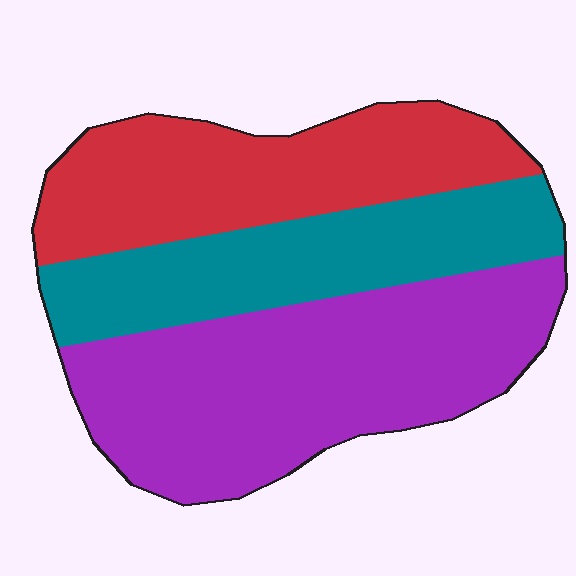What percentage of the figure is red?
Red takes up between a quarter and a half of the figure.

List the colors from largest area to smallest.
From largest to smallest: purple, red, teal.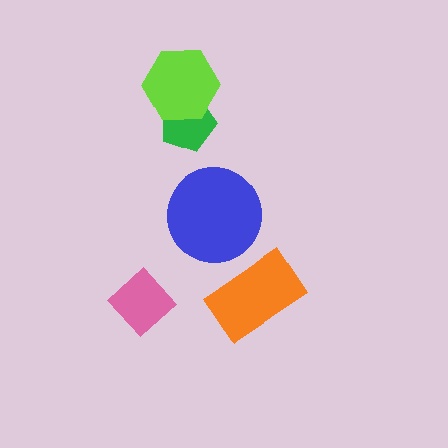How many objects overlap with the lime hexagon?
1 object overlaps with the lime hexagon.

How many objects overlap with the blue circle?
0 objects overlap with the blue circle.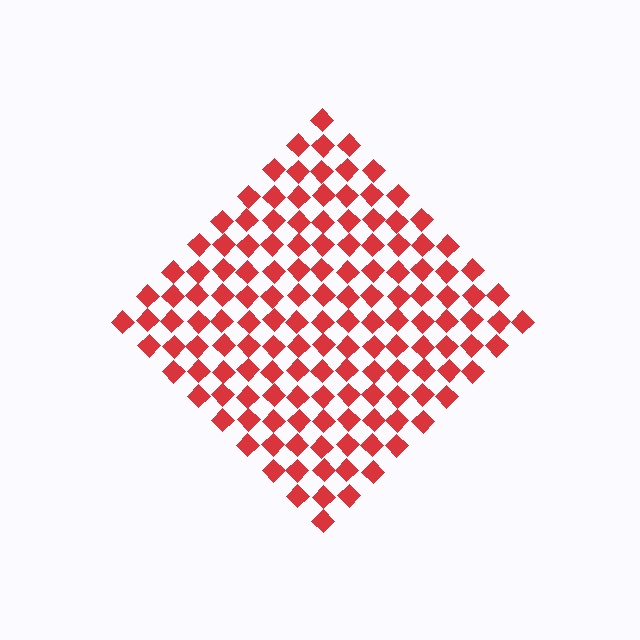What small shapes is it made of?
It is made of small diamonds.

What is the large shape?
The large shape is a diamond.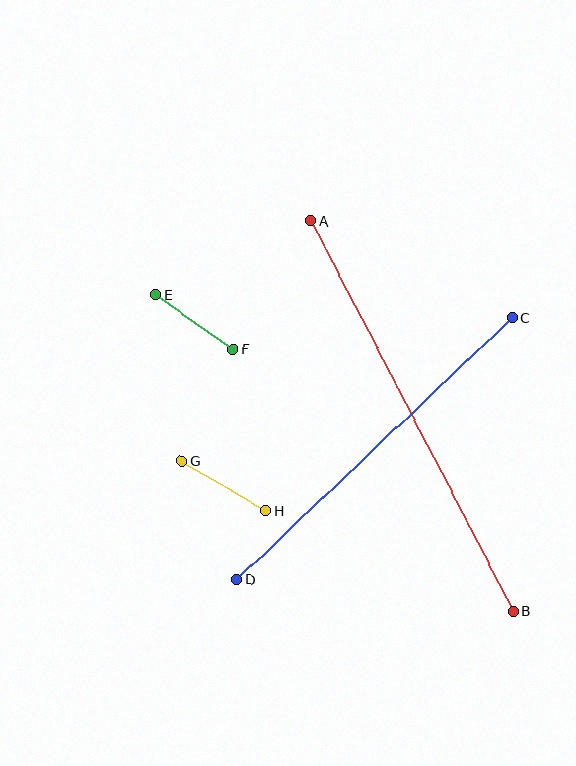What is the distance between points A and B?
The distance is approximately 440 pixels.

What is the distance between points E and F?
The distance is approximately 95 pixels.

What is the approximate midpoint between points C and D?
The midpoint is at approximately (375, 449) pixels.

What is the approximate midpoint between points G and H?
The midpoint is at approximately (224, 486) pixels.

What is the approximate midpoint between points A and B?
The midpoint is at approximately (412, 416) pixels.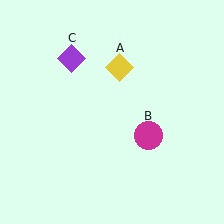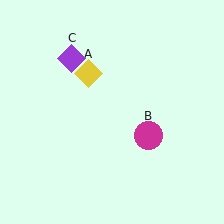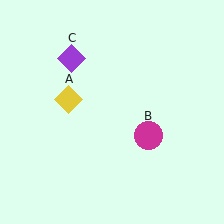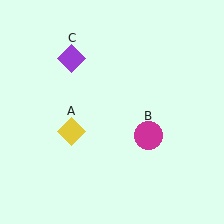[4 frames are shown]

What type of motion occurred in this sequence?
The yellow diamond (object A) rotated counterclockwise around the center of the scene.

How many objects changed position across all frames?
1 object changed position: yellow diamond (object A).